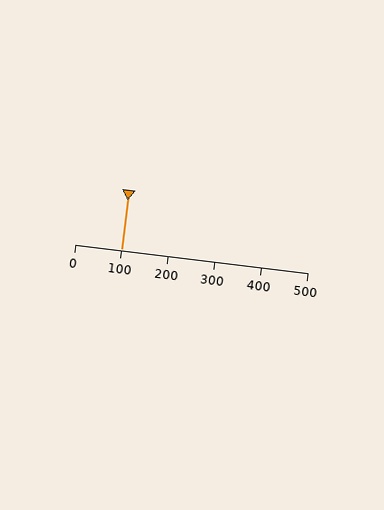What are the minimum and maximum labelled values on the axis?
The axis runs from 0 to 500.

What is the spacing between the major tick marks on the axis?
The major ticks are spaced 100 apart.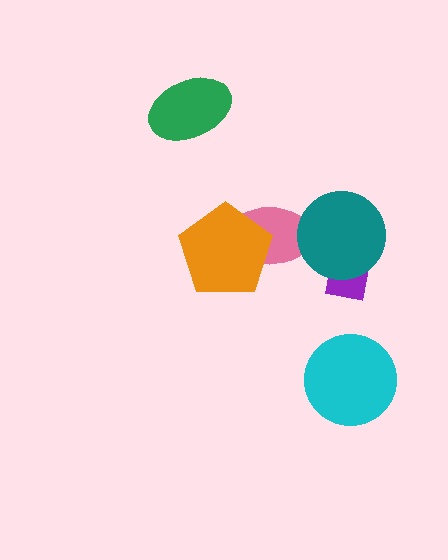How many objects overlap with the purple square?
1 object overlaps with the purple square.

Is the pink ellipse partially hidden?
Yes, it is partially covered by another shape.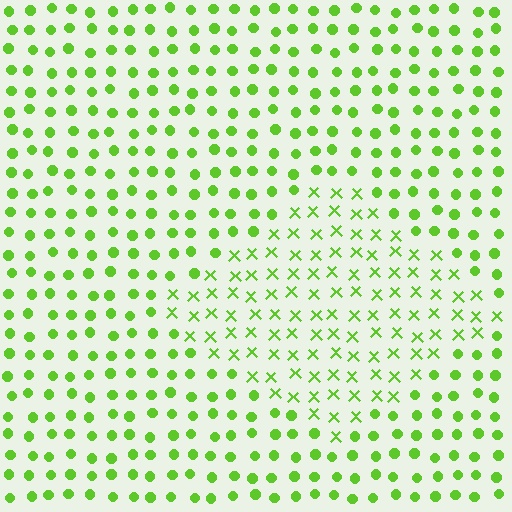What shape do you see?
I see a diamond.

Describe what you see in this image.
The image is filled with small lime elements arranged in a uniform grid. A diamond-shaped region contains X marks, while the surrounding area contains circles. The boundary is defined purely by the change in element shape.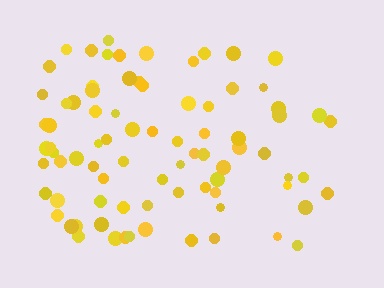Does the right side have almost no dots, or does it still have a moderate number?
Still a moderate number, just noticeably fewer than the left.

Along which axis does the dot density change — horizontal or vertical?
Horizontal.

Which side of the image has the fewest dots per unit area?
The right.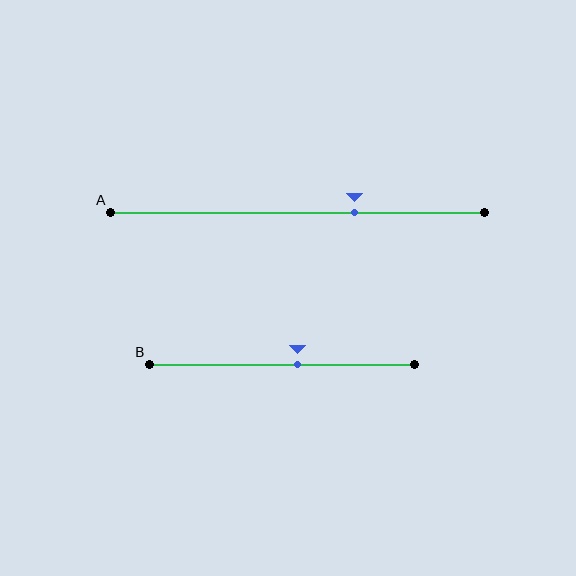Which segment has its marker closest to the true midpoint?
Segment B has its marker closest to the true midpoint.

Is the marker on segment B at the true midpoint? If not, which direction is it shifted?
No, the marker on segment B is shifted to the right by about 6% of the segment length.